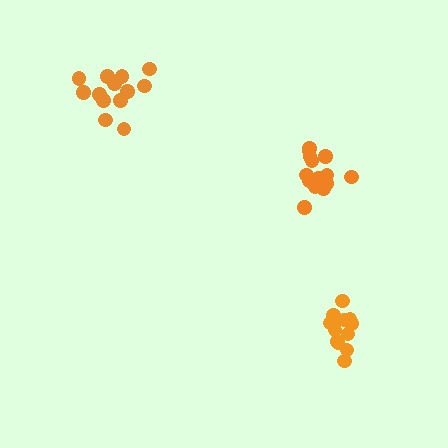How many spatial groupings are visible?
There are 3 spatial groupings.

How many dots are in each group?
Group 1: 15 dots, Group 2: 14 dots, Group 3: 13 dots (42 total).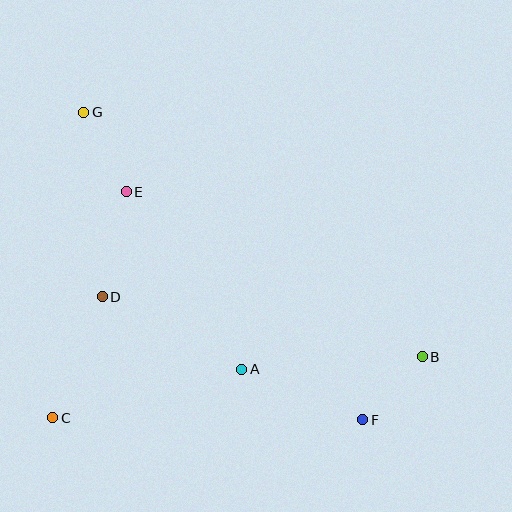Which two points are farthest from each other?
Points B and G are farthest from each other.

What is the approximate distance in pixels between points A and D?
The distance between A and D is approximately 158 pixels.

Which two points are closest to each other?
Points B and F are closest to each other.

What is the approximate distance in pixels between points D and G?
The distance between D and G is approximately 186 pixels.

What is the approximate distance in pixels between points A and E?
The distance between A and E is approximately 212 pixels.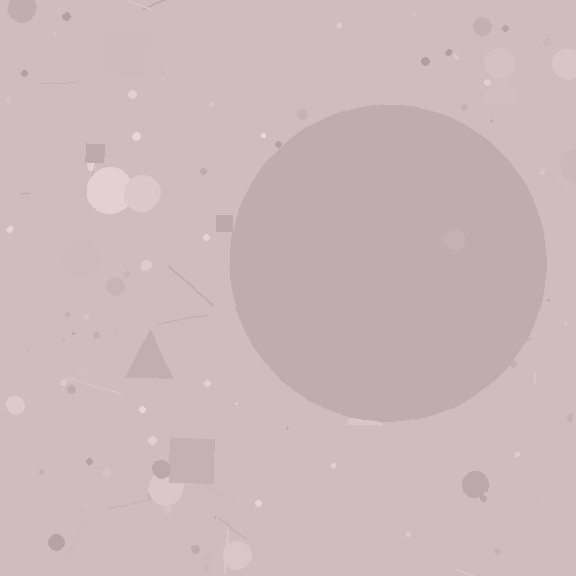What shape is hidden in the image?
A circle is hidden in the image.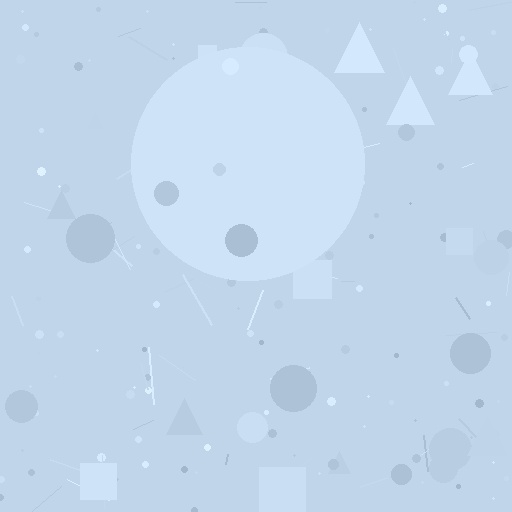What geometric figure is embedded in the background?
A circle is embedded in the background.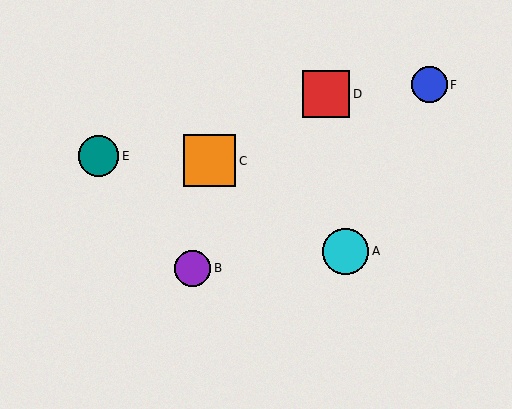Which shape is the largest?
The orange square (labeled C) is the largest.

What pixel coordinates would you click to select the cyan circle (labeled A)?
Click at (346, 251) to select the cyan circle A.